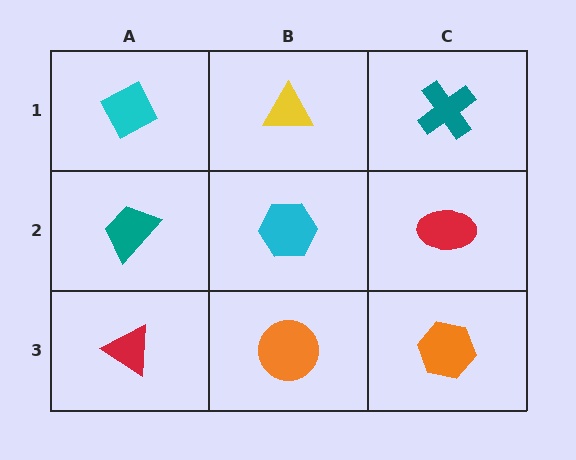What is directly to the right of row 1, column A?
A yellow triangle.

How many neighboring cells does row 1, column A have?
2.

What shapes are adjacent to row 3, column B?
A cyan hexagon (row 2, column B), a red triangle (row 3, column A), an orange hexagon (row 3, column C).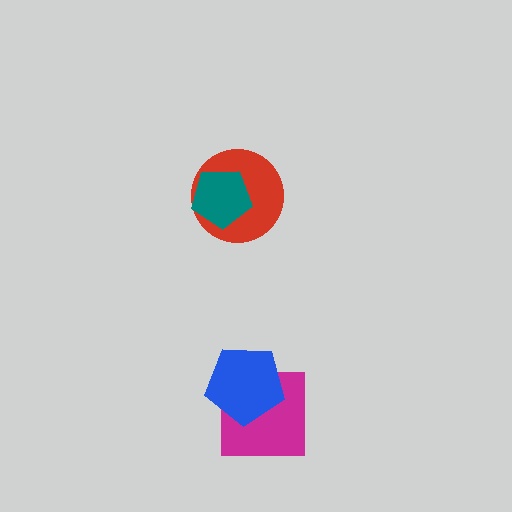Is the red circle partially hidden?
Yes, it is partially covered by another shape.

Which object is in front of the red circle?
The teal pentagon is in front of the red circle.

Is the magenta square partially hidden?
Yes, it is partially covered by another shape.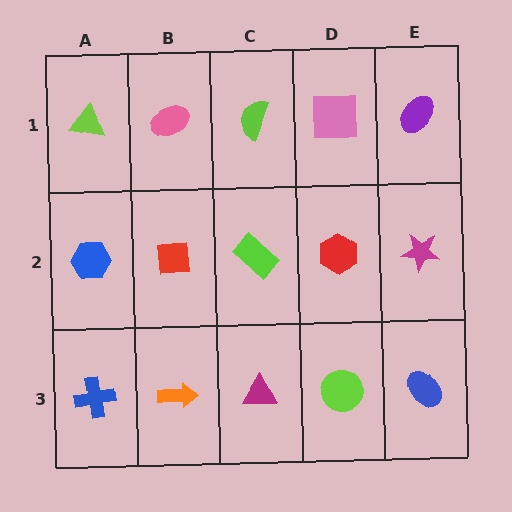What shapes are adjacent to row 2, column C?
A lime semicircle (row 1, column C), a magenta triangle (row 3, column C), a red square (row 2, column B), a red hexagon (row 2, column D).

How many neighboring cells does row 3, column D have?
3.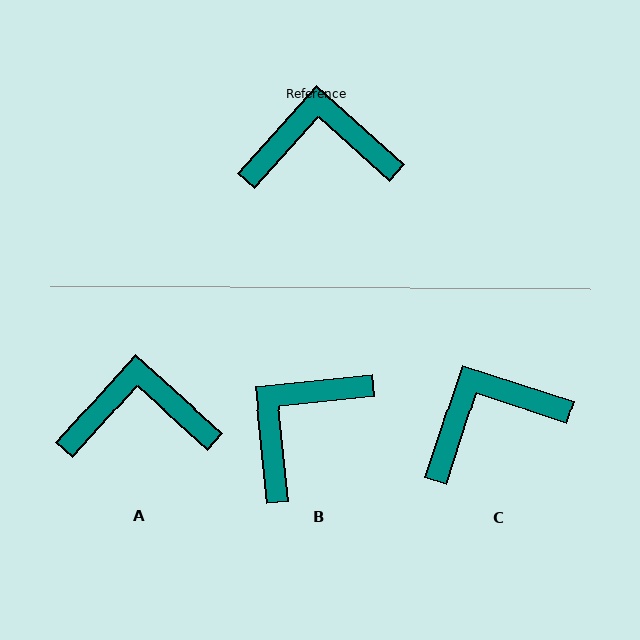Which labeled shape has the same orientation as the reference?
A.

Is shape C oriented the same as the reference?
No, it is off by about 24 degrees.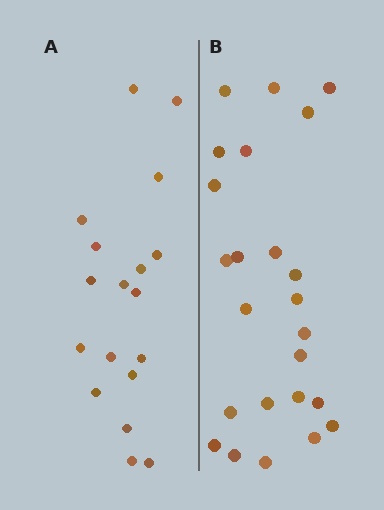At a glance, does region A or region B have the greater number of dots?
Region B (the right region) has more dots.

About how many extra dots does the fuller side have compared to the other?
Region B has about 6 more dots than region A.